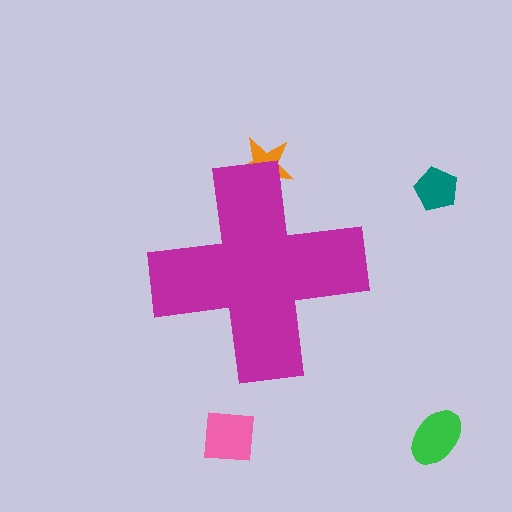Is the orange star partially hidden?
Yes, the orange star is partially hidden behind the magenta cross.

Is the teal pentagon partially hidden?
No, the teal pentagon is fully visible.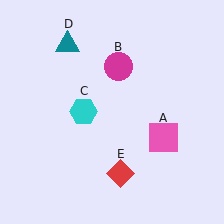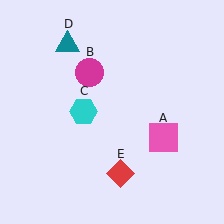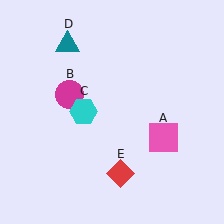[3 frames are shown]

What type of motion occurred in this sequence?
The magenta circle (object B) rotated counterclockwise around the center of the scene.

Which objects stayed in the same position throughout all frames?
Pink square (object A) and cyan hexagon (object C) and teal triangle (object D) and red diamond (object E) remained stationary.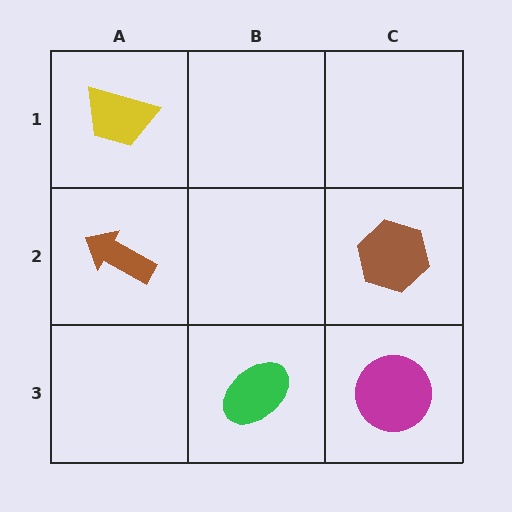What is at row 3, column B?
A green ellipse.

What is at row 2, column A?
A brown arrow.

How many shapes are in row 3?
2 shapes.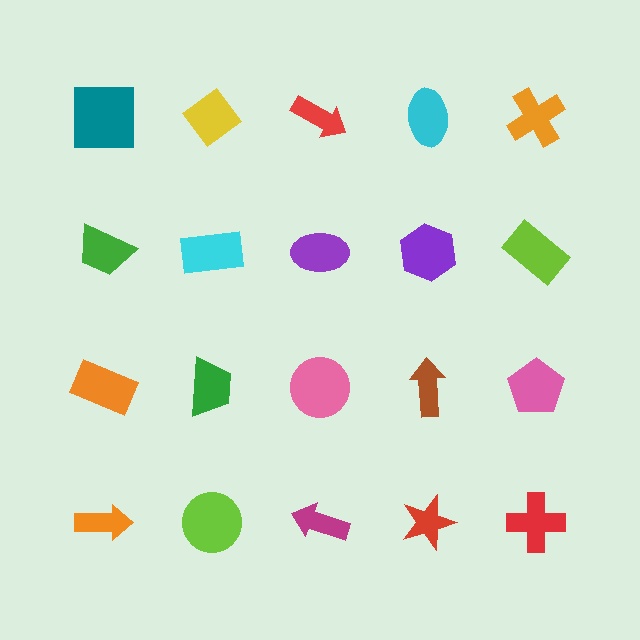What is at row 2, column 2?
A cyan rectangle.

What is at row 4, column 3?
A magenta arrow.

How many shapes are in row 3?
5 shapes.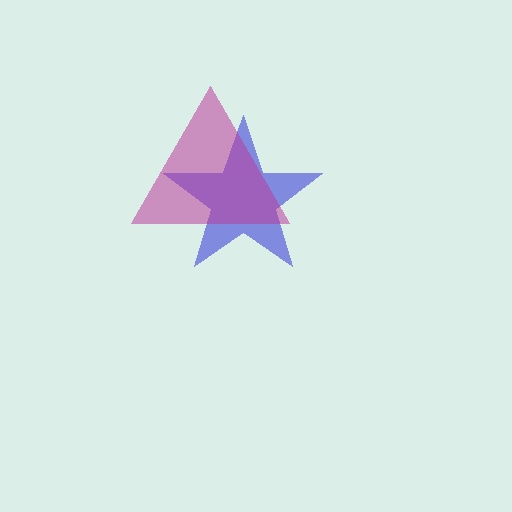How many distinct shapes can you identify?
There are 2 distinct shapes: a blue star, a magenta triangle.